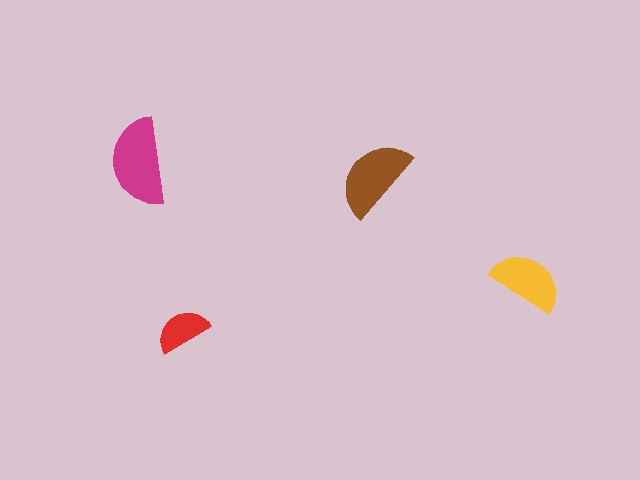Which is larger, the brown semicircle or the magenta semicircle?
The magenta one.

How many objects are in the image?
There are 4 objects in the image.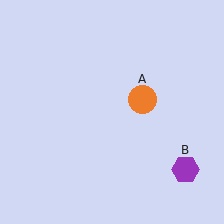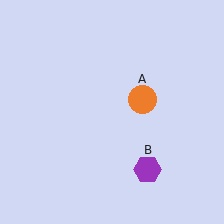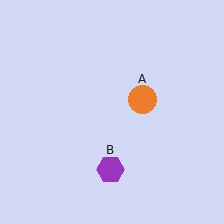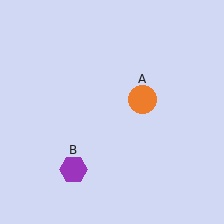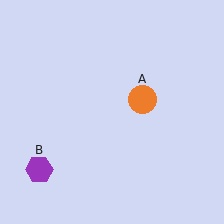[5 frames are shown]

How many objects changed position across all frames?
1 object changed position: purple hexagon (object B).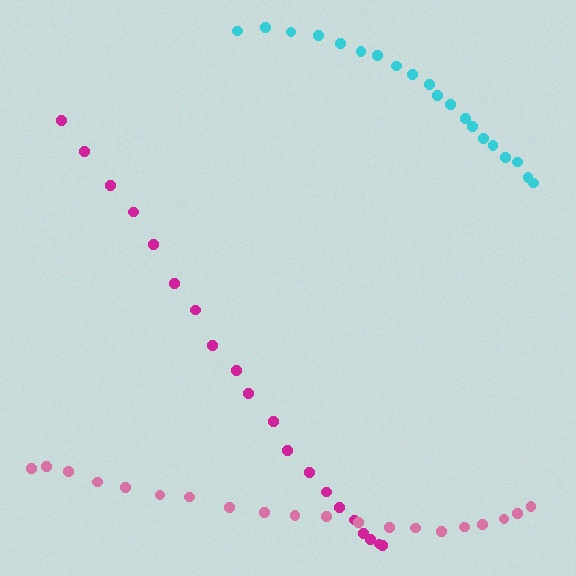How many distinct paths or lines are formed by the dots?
There are 3 distinct paths.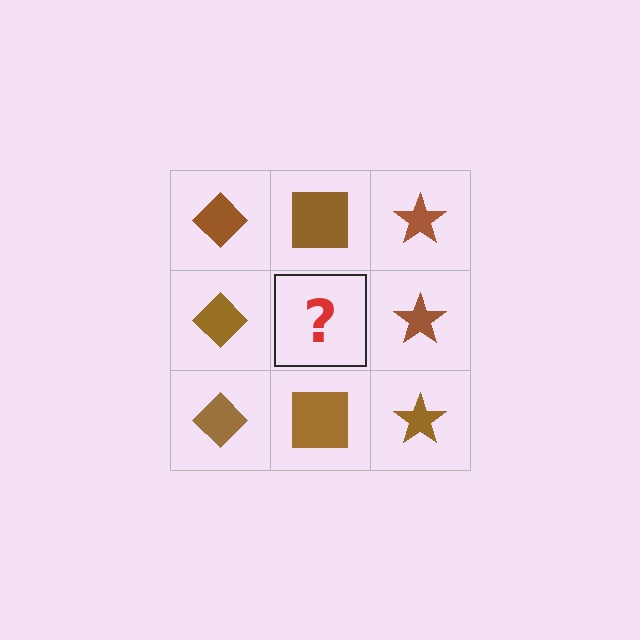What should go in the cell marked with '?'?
The missing cell should contain a brown square.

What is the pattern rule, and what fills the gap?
The rule is that each column has a consistent shape. The gap should be filled with a brown square.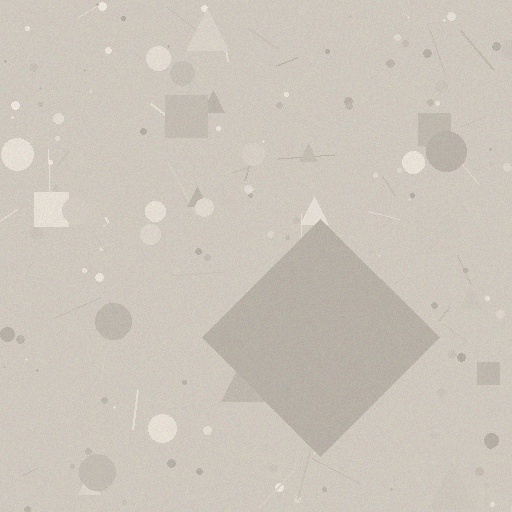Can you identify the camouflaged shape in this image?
The camouflaged shape is a diamond.